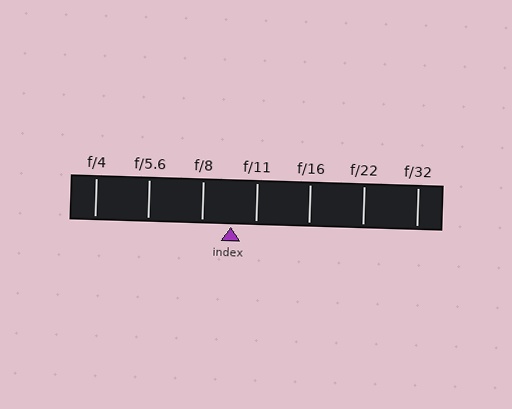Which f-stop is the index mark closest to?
The index mark is closest to f/11.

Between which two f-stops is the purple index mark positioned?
The index mark is between f/8 and f/11.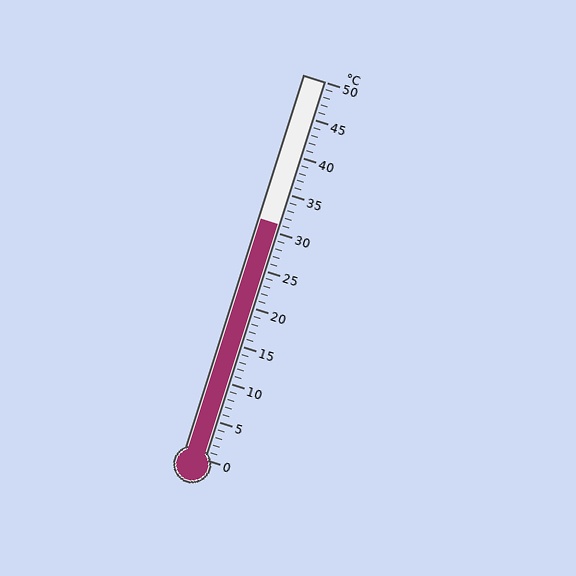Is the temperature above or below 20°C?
The temperature is above 20°C.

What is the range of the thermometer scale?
The thermometer scale ranges from 0°C to 50°C.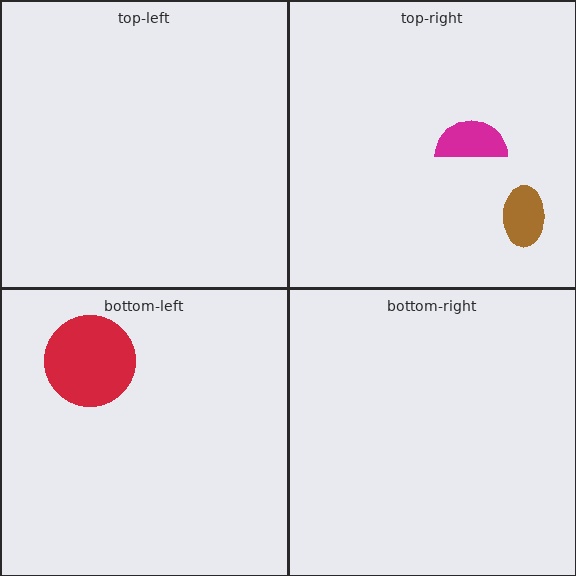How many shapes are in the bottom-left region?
1.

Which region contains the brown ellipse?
The top-right region.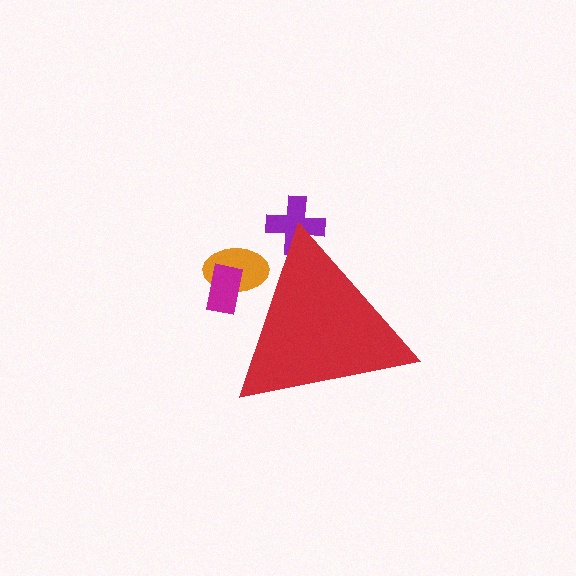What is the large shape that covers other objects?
A red triangle.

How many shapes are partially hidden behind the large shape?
3 shapes are partially hidden.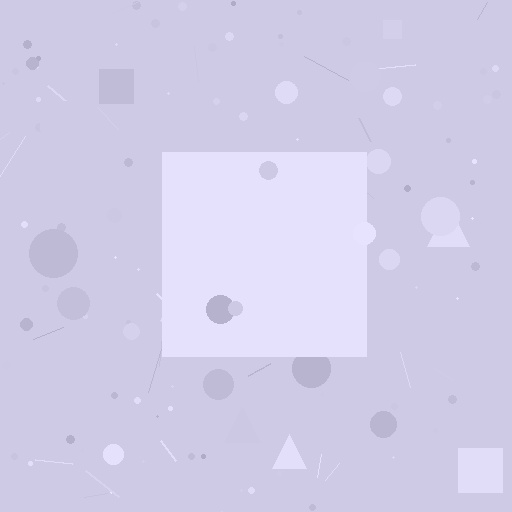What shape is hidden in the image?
A square is hidden in the image.